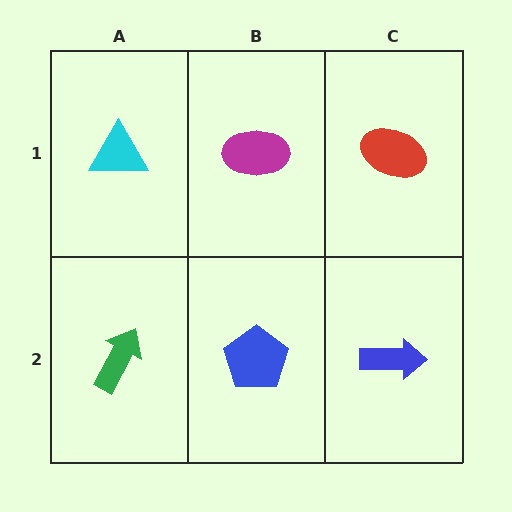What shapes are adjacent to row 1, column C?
A blue arrow (row 2, column C), a magenta ellipse (row 1, column B).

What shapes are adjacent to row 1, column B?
A blue pentagon (row 2, column B), a cyan triangle (row 1, column A), a red ellipse (row 1, column C).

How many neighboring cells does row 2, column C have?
2.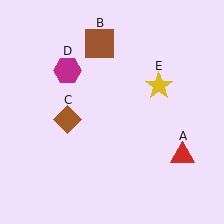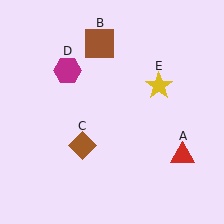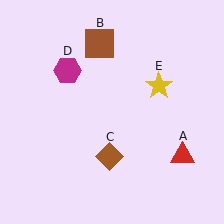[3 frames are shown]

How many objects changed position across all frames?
1 object changed position: brown diamond (object C).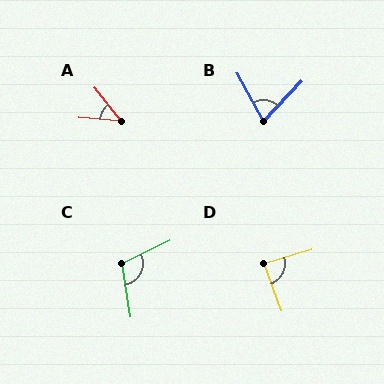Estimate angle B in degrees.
Approximately 73 degrees.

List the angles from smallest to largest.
A (47°), B (73°), D (86°), C (107°).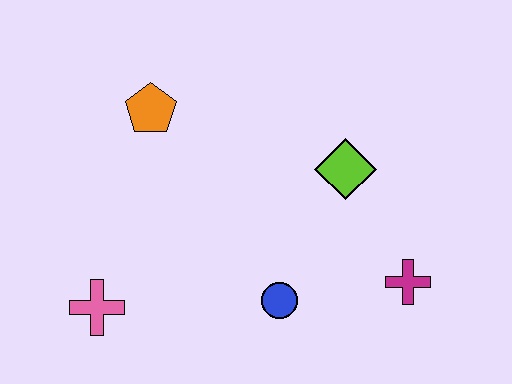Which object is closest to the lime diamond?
The magenta cross is closest to the lime diamond.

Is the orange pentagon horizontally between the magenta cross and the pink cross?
Yes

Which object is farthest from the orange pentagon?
The magenta cross is farthest from the orange pentagon.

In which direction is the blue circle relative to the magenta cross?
The blue circle is to the left of the magenta cross.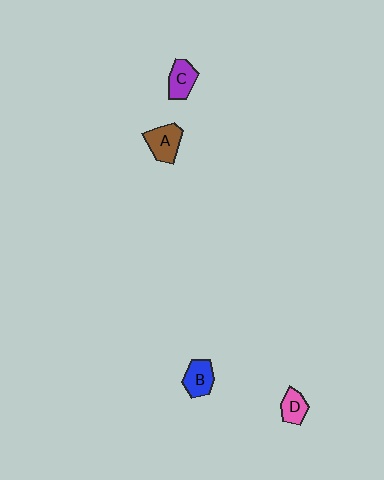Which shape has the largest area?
Shape A (brown).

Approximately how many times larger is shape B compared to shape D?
Approximately 1.3 times.